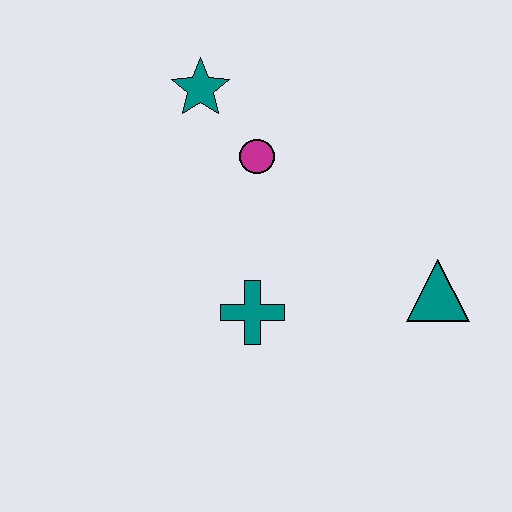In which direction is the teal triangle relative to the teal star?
The teal triangle is to the right of the teal star.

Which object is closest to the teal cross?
The magenta circle is closest to the teal cross.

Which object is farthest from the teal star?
The teal triangle is farthest from the teal star.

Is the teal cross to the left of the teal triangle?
Yes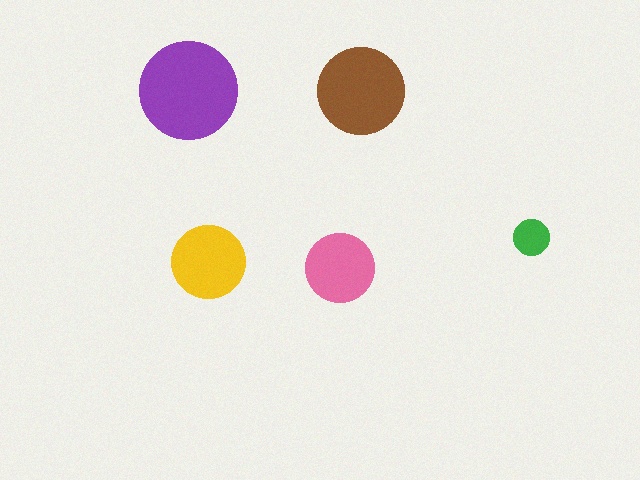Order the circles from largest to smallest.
the purple one, the brown one, the yellow one, the pink one, the green one.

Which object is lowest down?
The pink circle is bottommost.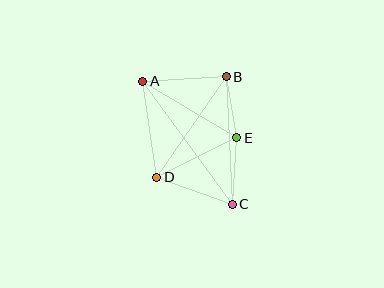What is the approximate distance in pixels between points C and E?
The distance between C and E is approximately 67 pixels.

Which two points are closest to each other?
Points B and E are closest to each other.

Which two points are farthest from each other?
Points A and C are farthest from each other.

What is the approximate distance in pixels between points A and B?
The distance between A and B is approximately 84 pixels.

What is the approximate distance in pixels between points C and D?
The distance between C and D is approximately 80 pixels.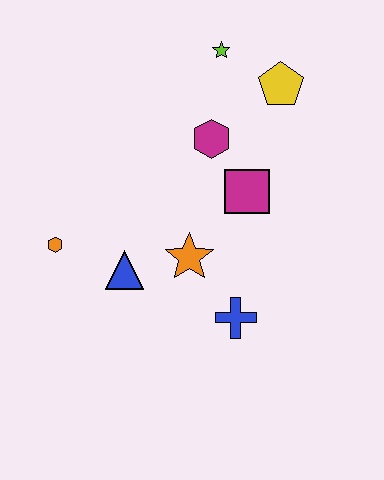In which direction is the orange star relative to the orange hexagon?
The orange star is to the right of the orange hexagon.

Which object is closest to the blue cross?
The orange star is closest to the blue cross.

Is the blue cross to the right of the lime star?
Yes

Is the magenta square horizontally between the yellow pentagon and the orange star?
Yes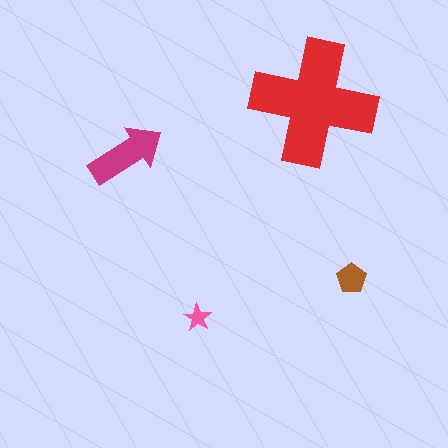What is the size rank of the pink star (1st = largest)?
4th.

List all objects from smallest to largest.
The pink star, the brown pentagon, the magenta arrow, the red cross.